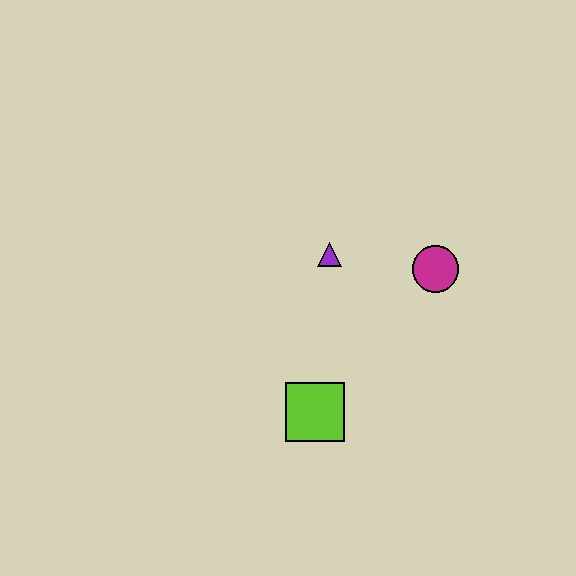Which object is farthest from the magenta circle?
The lime square is farthest from the magenta circle.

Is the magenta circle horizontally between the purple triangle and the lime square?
No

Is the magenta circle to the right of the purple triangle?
Yes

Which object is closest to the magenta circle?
The purple triangle is closest to the magenta circle.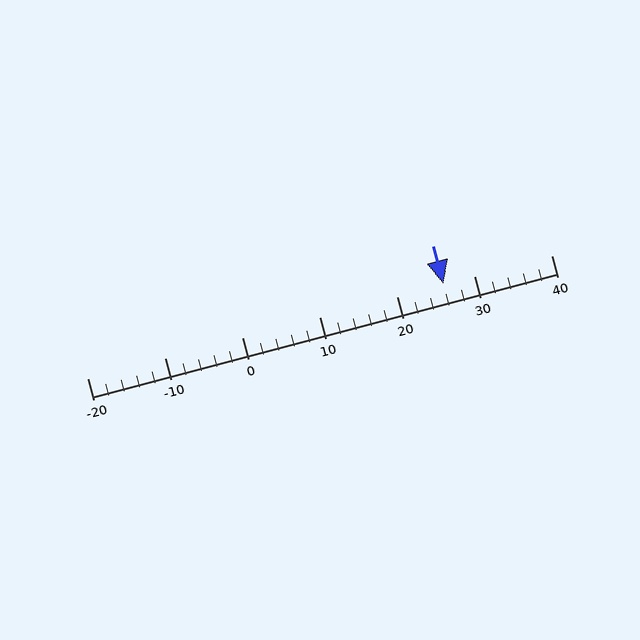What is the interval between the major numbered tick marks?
The major tick marks are spaced 10 units apart.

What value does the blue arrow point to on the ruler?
The blue arrow points to approximately 26.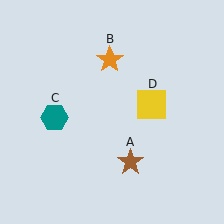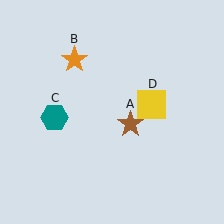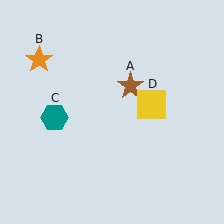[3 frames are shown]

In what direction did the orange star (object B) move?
The orange star (object B) moved left.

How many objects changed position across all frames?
2 objects changed position: brown star (object A), orange star (object B).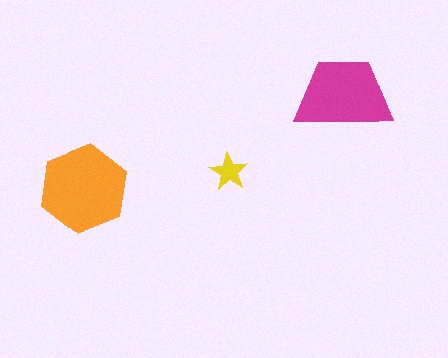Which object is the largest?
The orange hexagon.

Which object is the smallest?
The yellow star.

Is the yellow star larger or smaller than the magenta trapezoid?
Smaller.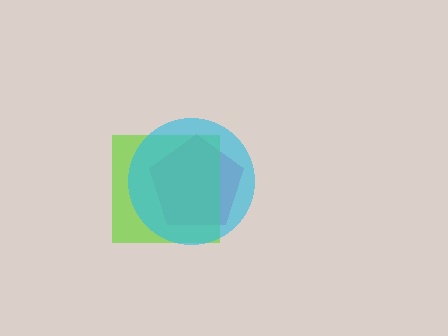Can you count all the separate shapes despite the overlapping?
Yes, there are 3 separate shapes.